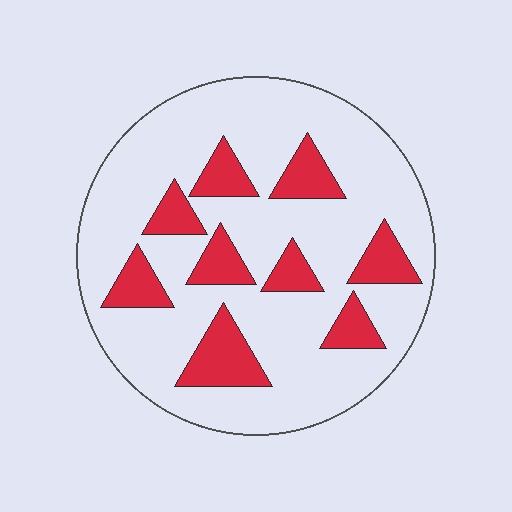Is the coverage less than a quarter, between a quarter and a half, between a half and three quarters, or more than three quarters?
Less than a quarter.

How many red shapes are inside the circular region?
9.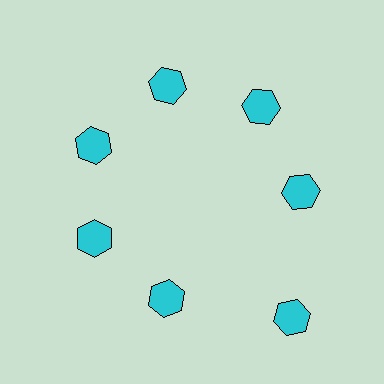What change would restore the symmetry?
The symmetry would be restored by moving it inward, back onto the ring so that all 7 hexagons sit at equal angles and equal distance from the center.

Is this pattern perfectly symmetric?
No. The 7 cyan hexagons are arranged in a ring, but one element near the 5 o'clock position is pushed outward from the center, breaking the 7-fold rotational symmetry.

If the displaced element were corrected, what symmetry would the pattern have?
It would have 7-fold rotational symmetry — the pattern would map onto itself every 51 degrees.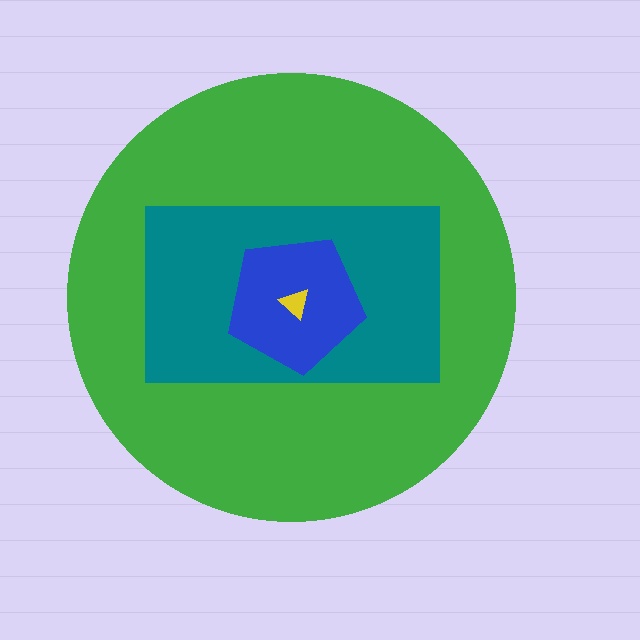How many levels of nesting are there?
4.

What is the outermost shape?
The green circle.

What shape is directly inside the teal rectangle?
The blue pentagon.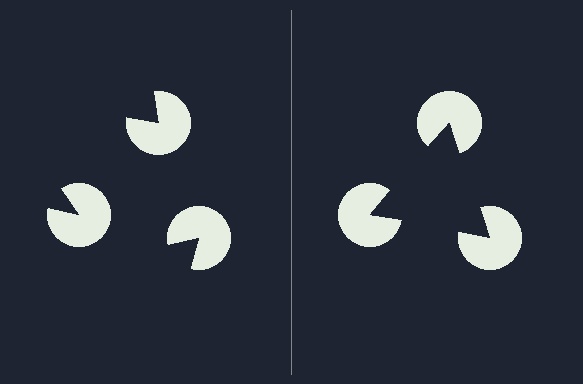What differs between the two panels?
The pac-man discs are positioned identically on both sides; only the wedge orientations differ. On the right they align to a triangle; on the left they are misaligned.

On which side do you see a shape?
An illusory triangle appears on the right side. On the left side the wedge cuts are rotated, so no coherent shape forms.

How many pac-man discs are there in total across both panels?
6 — 3 on each side.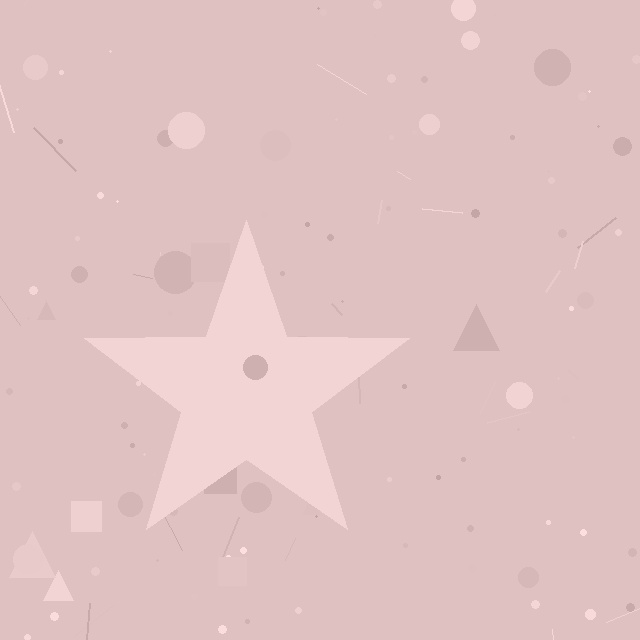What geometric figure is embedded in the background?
A star is embedded in the background.